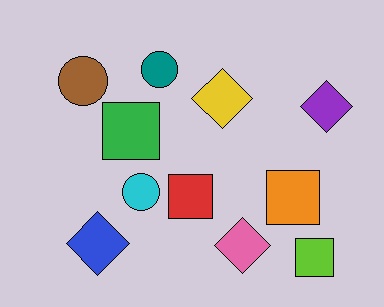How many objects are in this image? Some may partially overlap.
There are 11 objects.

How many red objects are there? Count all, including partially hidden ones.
There is 1 red object.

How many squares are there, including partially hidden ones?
There are 4 squares.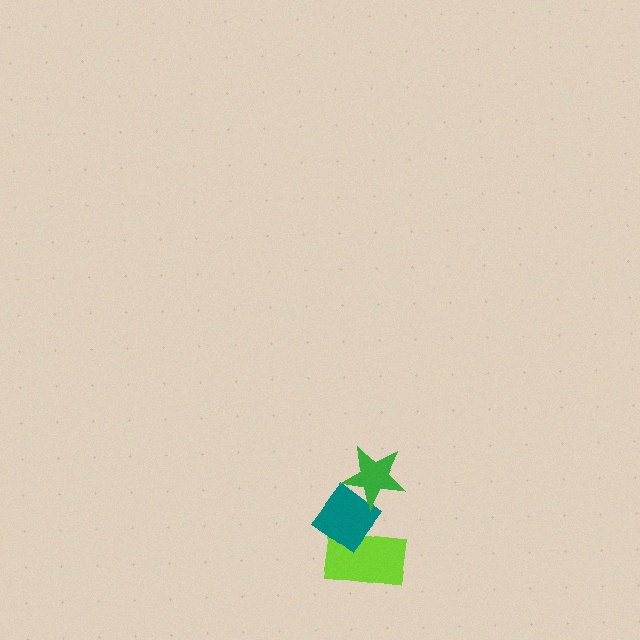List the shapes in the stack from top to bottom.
From top to bottom: the green star, the teal diamond, the lime rectangle.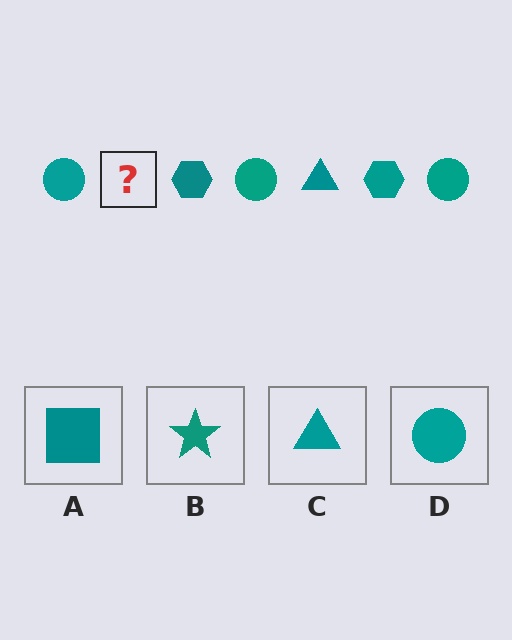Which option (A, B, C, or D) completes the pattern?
C.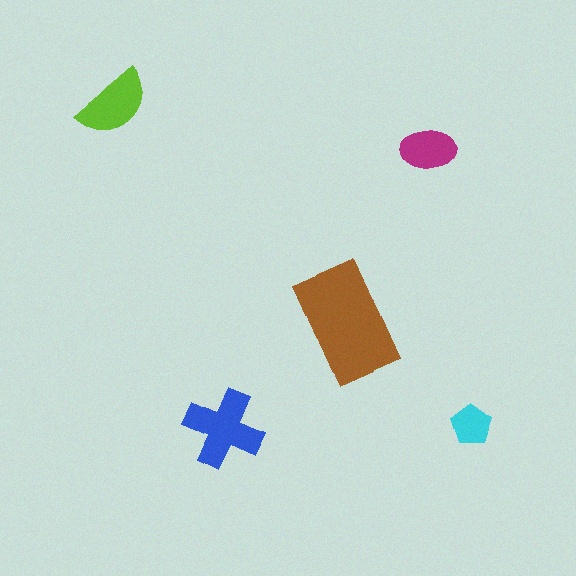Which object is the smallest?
The cyan pentagon.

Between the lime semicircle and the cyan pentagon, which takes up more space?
The lime semicircle.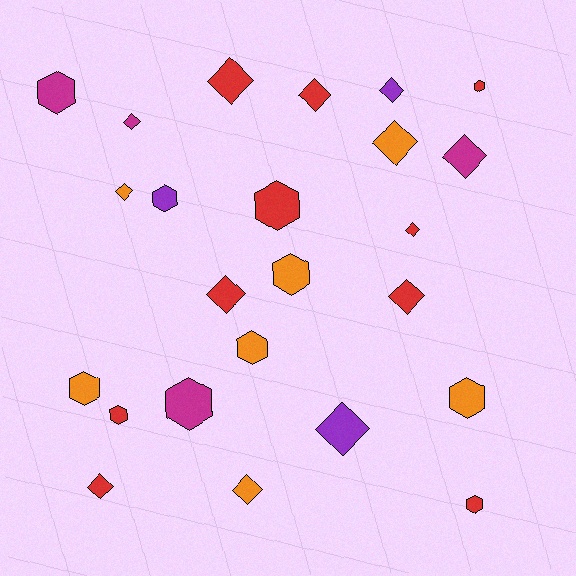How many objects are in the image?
There are 24 objects.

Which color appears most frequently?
Red, with 10 objects.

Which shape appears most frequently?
Diamond, with 13 objects.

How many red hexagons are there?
There are 4 red hexagons.